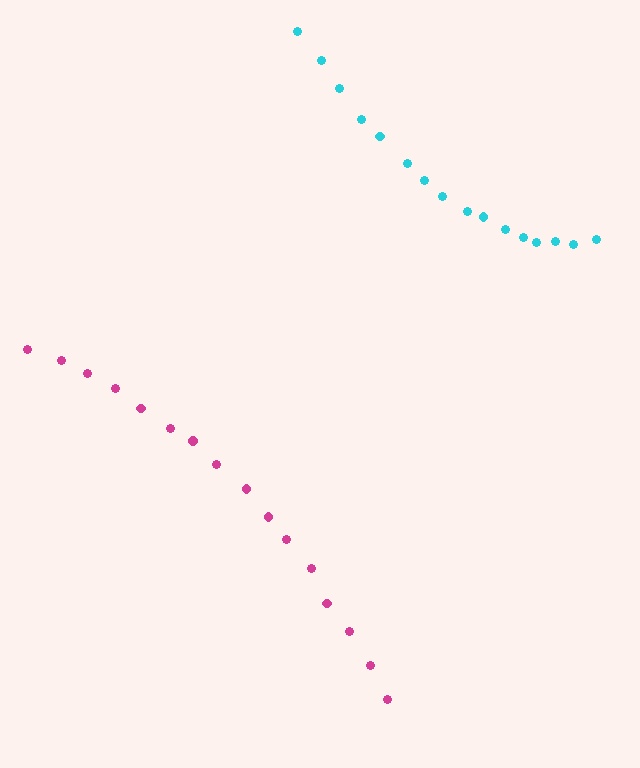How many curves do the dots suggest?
There are 2 distinct paths.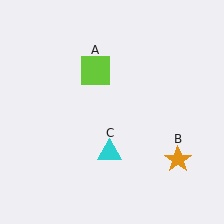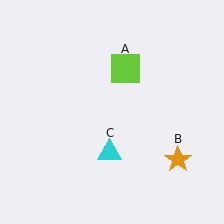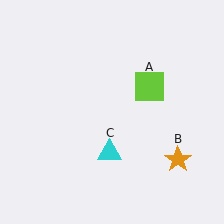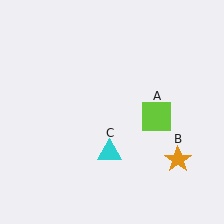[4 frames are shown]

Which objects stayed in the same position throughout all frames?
Orange star (object B) and cyan triangle (object C) remained stationary.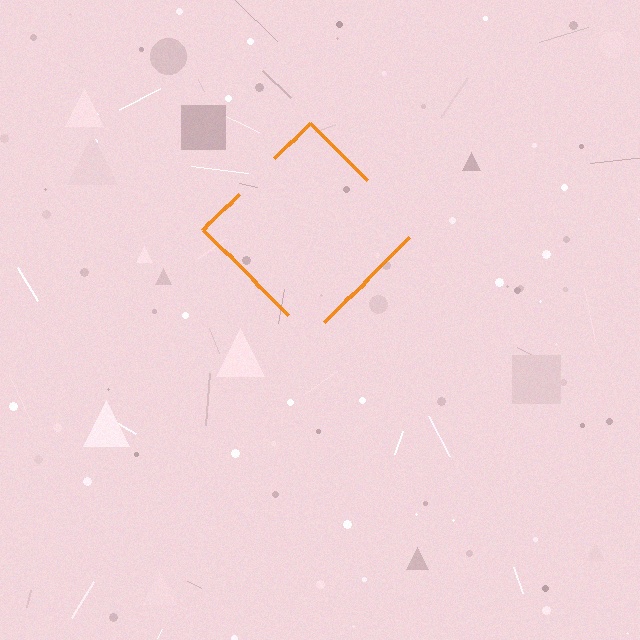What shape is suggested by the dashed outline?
The dashed outline suggests a diamond.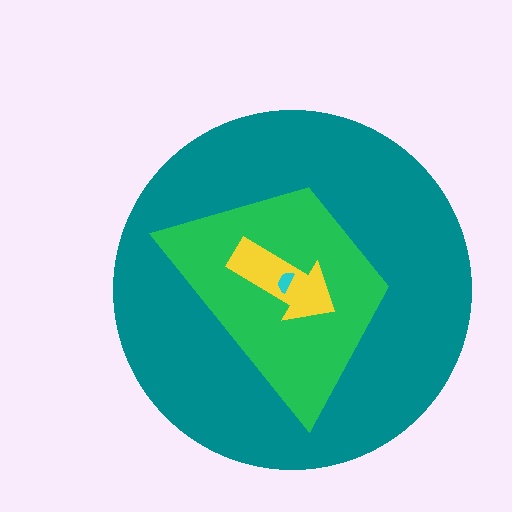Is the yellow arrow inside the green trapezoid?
Yes.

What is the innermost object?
The cyan semicircle.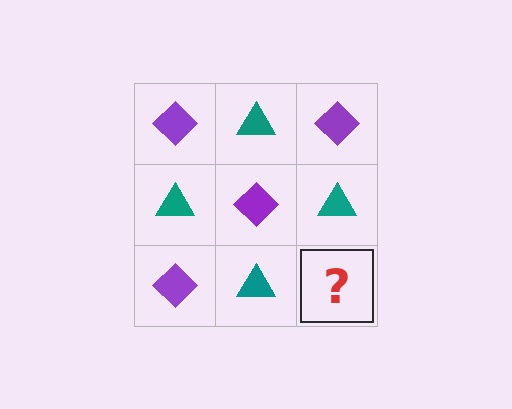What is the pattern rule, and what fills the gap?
The rule is that it alternates purple diamond and teal triangle in a checkerboard pattern. The gap should be filled with a purple diamond.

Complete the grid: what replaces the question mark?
The question mark should be replaced with a purple diamond.